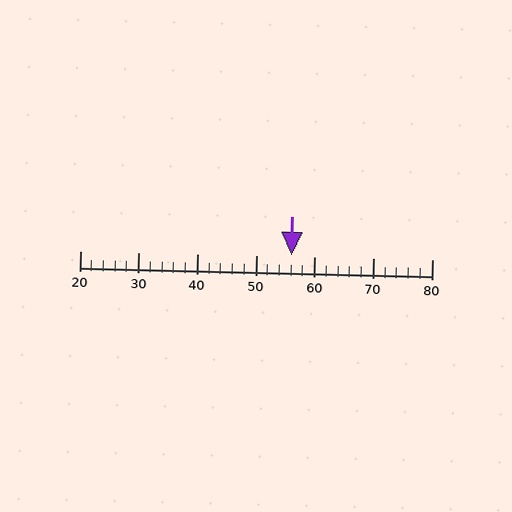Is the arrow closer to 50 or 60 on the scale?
The arrow is closer to 60.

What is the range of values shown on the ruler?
The ruler shows values from 20 to 80.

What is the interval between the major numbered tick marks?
The major tick marks are spaced 10 units apart.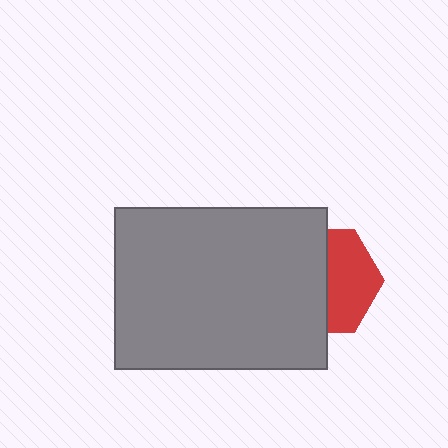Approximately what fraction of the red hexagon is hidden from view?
Roughly 53% of the red hexagon is hidden behind the gray rectangle.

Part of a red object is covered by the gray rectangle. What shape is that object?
It is a hexagon.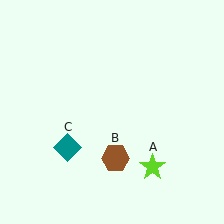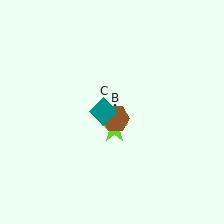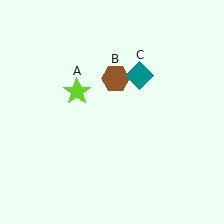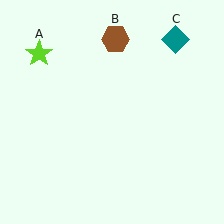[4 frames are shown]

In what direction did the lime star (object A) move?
The lime star (object A) moved up and to the left.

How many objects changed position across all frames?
3 objects changed position: lime star (object A), brown hexagon (object B), teal diamond (object C).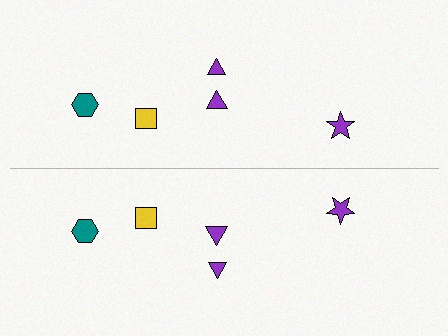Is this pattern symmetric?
Yes, this pattern has bilateral (reflection) symmetry.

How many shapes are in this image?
There are 10 shapes in this image.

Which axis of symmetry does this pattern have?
The pattern has a horizontal axis of symmetry running through the center of the image.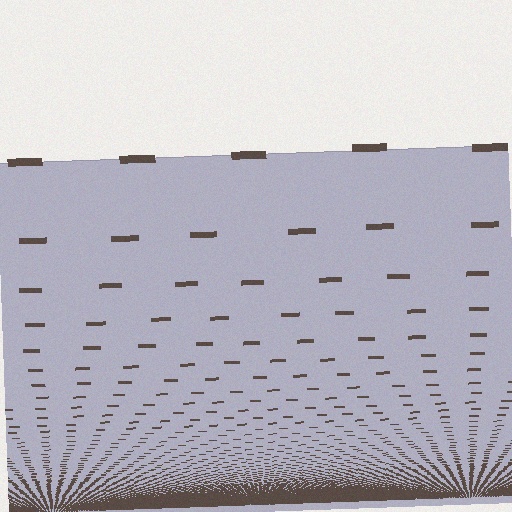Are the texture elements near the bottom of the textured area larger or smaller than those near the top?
Smaller. The gradient is inverted — elements near the bottom are smaller and denser.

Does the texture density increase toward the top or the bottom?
Density increases toward the bottom.